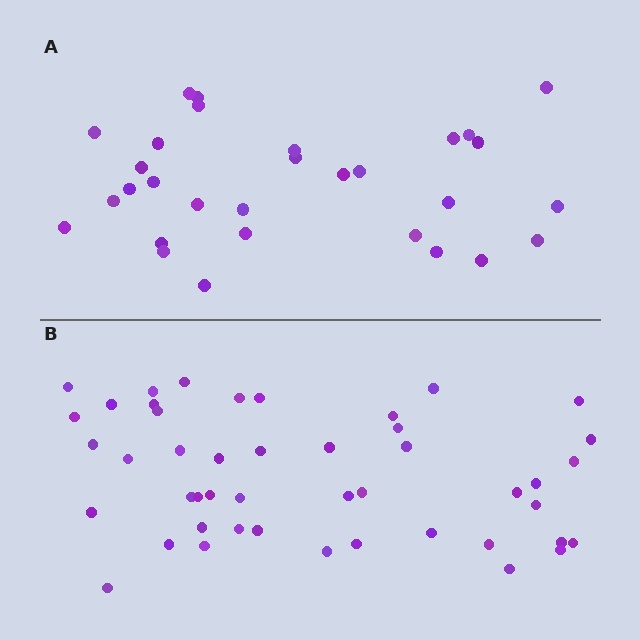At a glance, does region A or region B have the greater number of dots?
Region B (the bottom region) has more dots.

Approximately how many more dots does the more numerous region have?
Region B has approximately 15 more dots than region A.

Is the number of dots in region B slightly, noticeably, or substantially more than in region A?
Region B has substantially more. The ratio is roughly 1.5 to 1.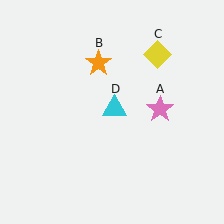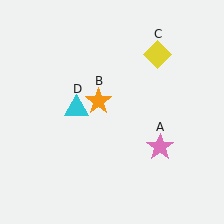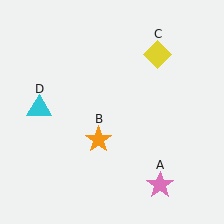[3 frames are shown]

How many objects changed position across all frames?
3 objects changed position: pink star (object A), orange star (object B), cyan triangle (object D).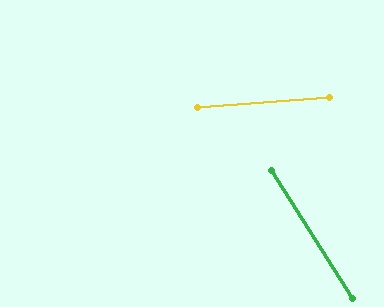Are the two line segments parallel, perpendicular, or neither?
Neither parallel nor perpendicular — they differ by about 62°.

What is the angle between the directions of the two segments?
Approximately 62 degrees.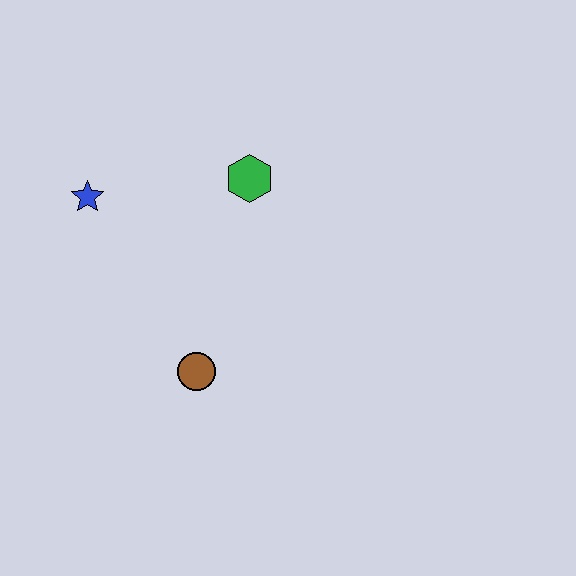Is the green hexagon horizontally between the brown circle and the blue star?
No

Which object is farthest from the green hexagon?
The brown circle is farthest from the green hexagon.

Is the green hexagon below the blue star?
No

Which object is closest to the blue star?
The green hexagon is closest to the blue star.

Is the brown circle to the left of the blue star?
No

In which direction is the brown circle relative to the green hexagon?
The brown circle is below the green hexagon.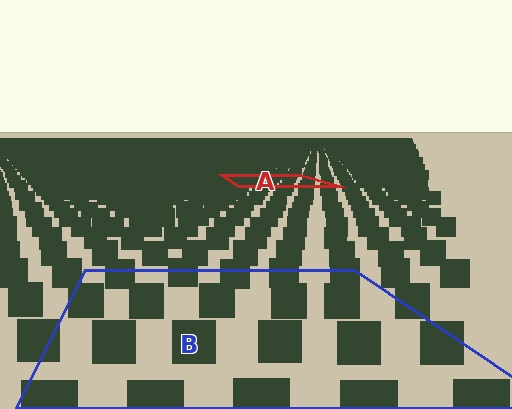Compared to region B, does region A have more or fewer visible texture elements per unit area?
Region A has more texture elements per unit area — they are packed more densely because it is farther away.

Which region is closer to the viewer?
Region B is closer. The texture elements there are larger and more spread out.